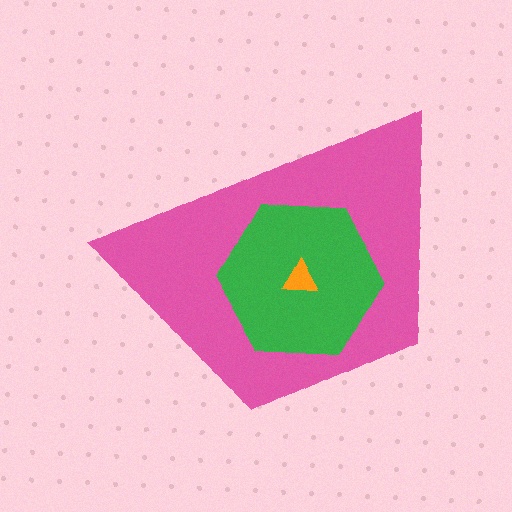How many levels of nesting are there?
3.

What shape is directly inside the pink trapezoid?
The green hexagon.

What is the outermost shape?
The pink trapezoid.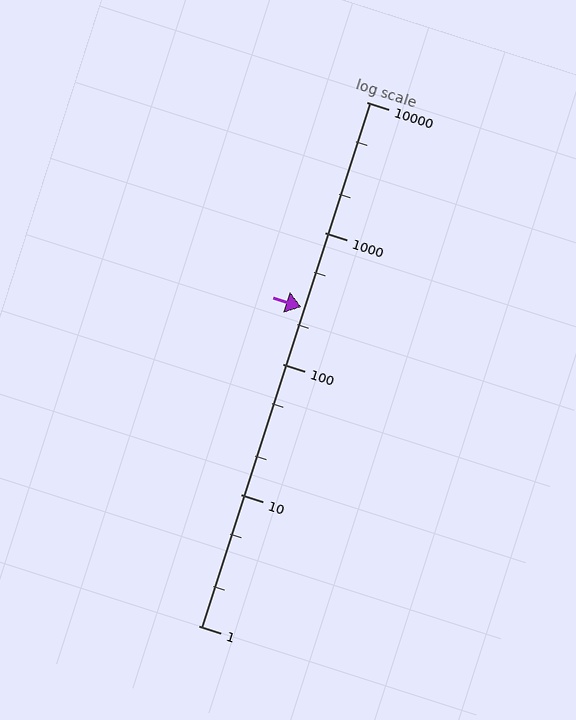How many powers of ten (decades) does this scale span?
The scale spans 4 decades, from 1 to 10000.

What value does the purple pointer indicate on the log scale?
The pointer indicates approximately 270.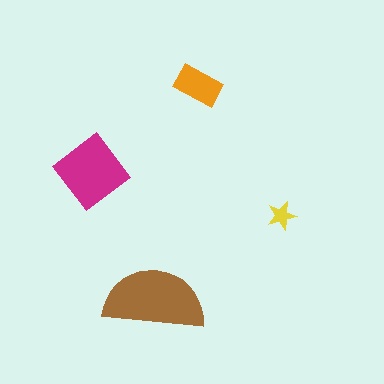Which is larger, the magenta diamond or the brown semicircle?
The brown semicircle.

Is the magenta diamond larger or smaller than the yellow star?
Larger.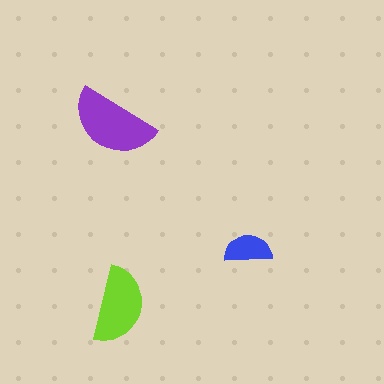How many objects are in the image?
There are 3 objects in the image.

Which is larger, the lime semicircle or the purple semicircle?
The purple one.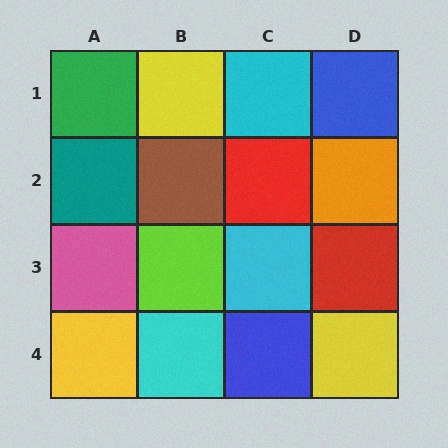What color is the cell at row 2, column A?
Teal.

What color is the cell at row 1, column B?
Yellow.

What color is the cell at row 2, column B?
Brown.